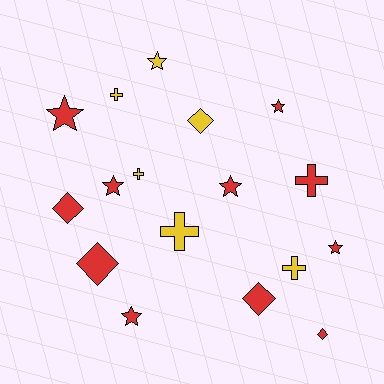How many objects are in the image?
There are 17 objects.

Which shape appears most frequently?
Star, with 7 objects.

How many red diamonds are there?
There are 4 red diamonds.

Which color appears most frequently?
Red, with 11 objects.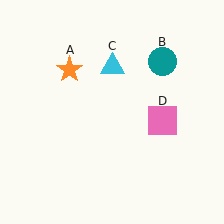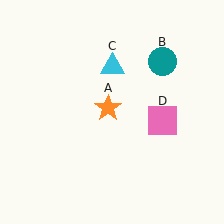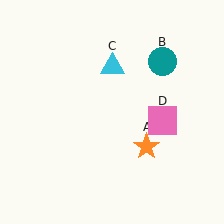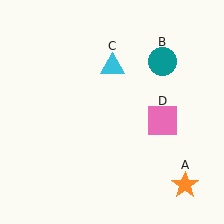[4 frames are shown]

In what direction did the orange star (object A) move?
The orange star (object A) moved down and to the right.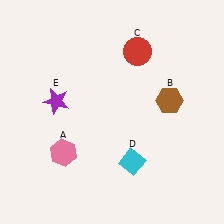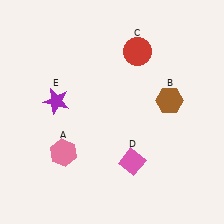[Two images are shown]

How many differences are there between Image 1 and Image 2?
There is 1 difference between the two images.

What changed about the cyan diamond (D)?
In Image 1, D is cyan. In Image 2, it changed to pink.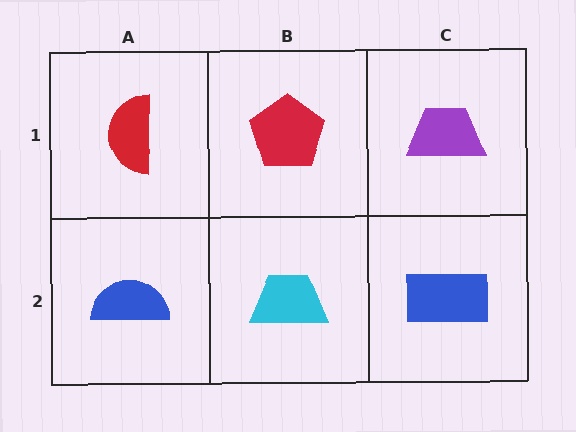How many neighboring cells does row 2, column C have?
2.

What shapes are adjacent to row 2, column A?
A red semicircle (row 1, column A), a cyan trapezoid (row 2, column B).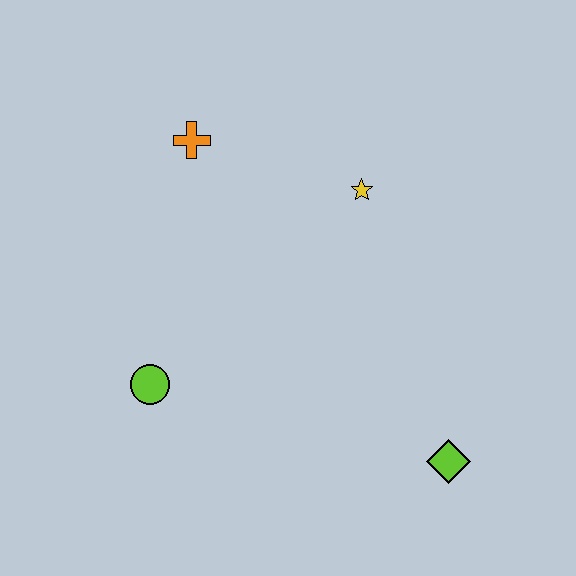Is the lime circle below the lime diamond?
No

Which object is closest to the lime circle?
The orange cross is closest to the lime circle.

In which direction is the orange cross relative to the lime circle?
The orange cross is above the lime circle.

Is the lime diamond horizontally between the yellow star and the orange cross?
No